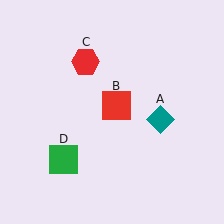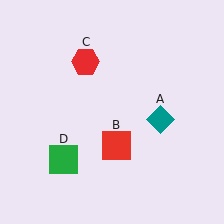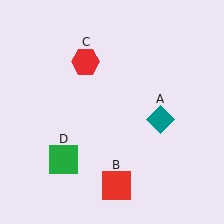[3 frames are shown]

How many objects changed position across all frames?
1 object changed position: red square (object B).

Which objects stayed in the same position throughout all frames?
Teal diamond (object A) and red hexagon (object C) and green square (object D) remained stationary.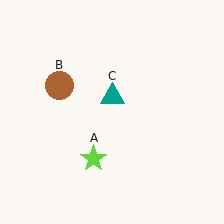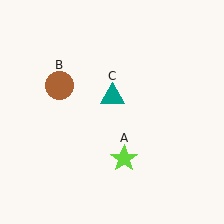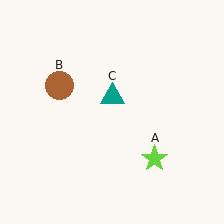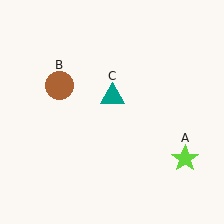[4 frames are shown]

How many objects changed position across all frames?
1 object changed position: lime star (object A).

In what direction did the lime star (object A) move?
The lime star (object A) moved right.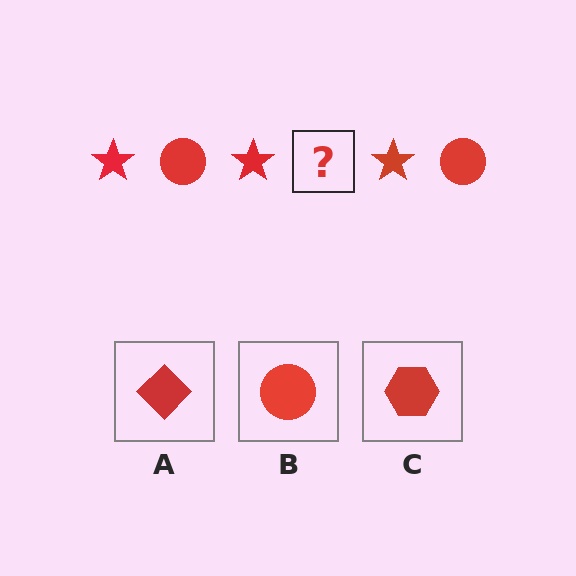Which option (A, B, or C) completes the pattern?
B.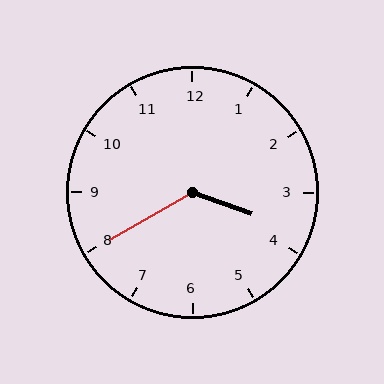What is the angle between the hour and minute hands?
Approximately 130 degrees.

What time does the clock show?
3:40.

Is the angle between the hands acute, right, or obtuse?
It is obtuse.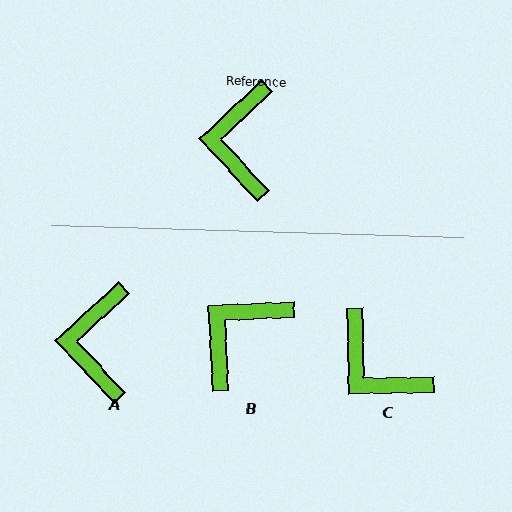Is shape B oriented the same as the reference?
No, it is off by about 40 degrees.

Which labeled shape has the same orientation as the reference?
A.